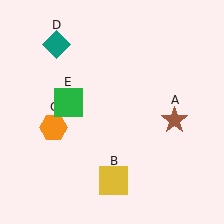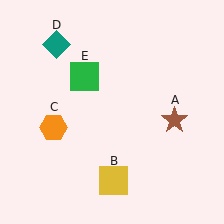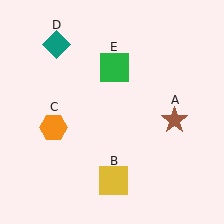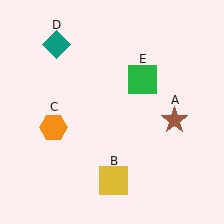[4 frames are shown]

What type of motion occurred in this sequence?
The green square (object E) rotated clockwise around the center of the scene.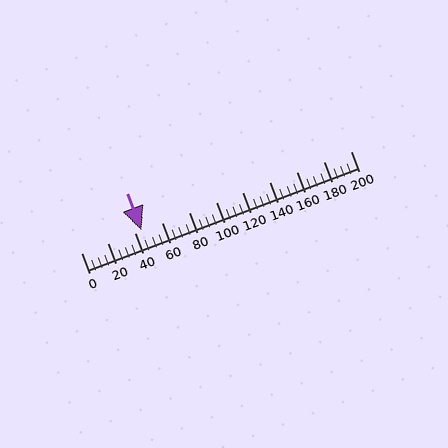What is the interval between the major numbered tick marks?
The major tick marks are spaced 20 units apart.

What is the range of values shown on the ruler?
The ruler shows values from 0 to 200.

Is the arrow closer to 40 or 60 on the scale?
The arrow is closer to 40.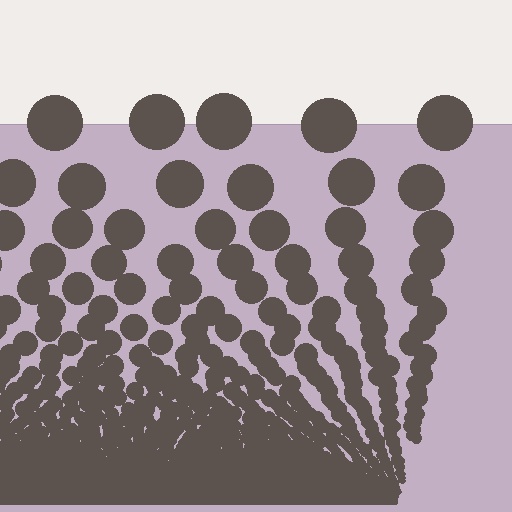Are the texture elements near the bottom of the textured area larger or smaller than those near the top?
Smaller. The gradient is inverted — elements near the bottom are smaller and denser.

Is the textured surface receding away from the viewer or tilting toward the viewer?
The surface appears to tilt toward the viewer. Texture elements get larger and sparser toward the top.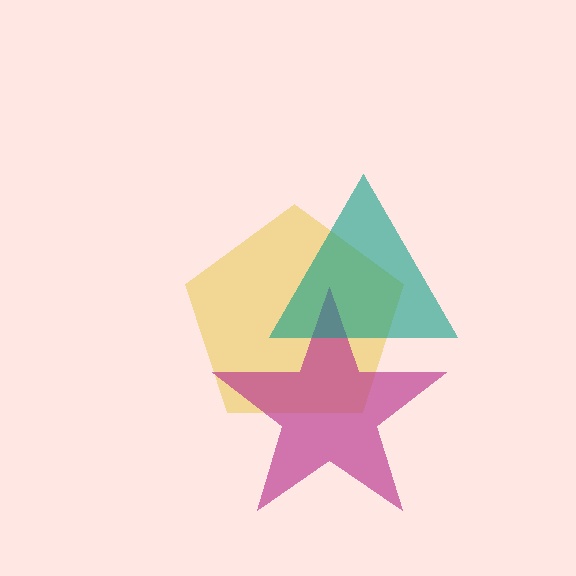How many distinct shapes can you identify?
There are 3 distinct shapes: a yellow pentagon, a magenta star, a teal triangle.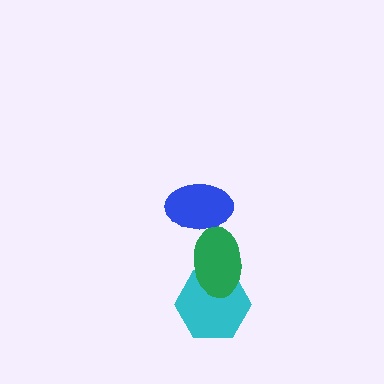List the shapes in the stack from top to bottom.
From top to bottom: the blue ellipse, the green ellipse, the cyan hexagon.